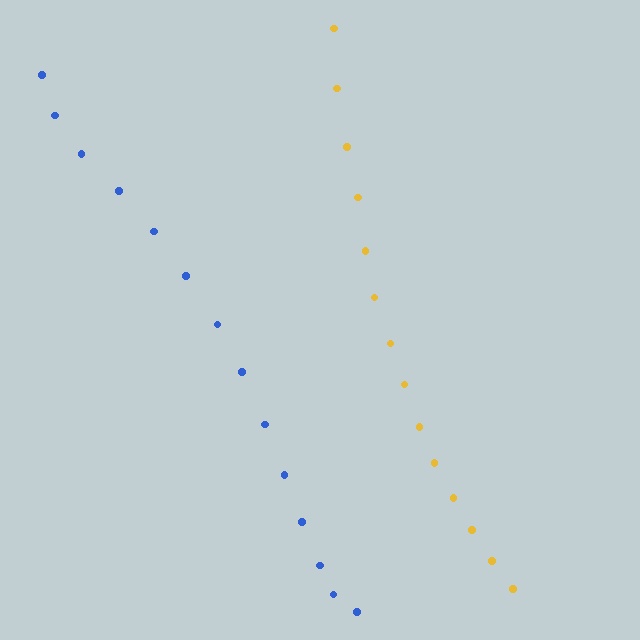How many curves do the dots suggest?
There are 2 distinct paths.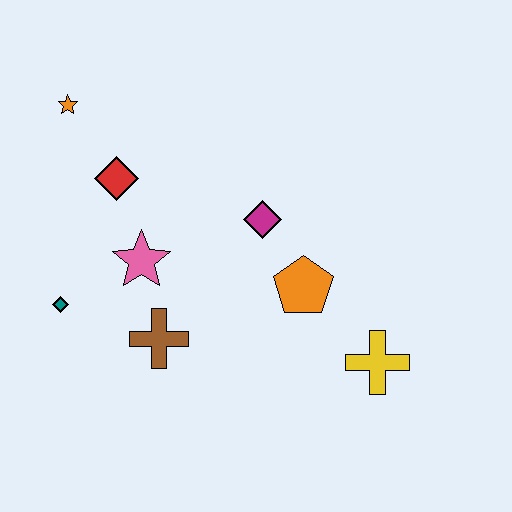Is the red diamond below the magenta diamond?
No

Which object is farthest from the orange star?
The yellow cross is farthest from the orange star.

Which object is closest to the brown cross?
The pink star is closest to the brown cross.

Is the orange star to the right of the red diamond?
No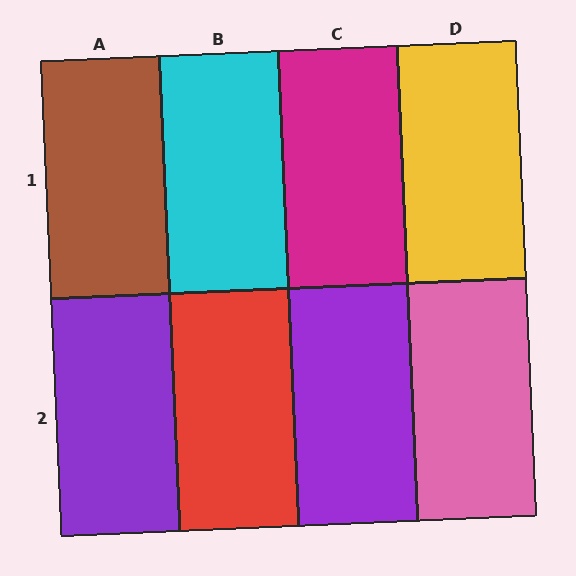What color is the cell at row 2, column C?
Purple.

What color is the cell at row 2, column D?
Pink.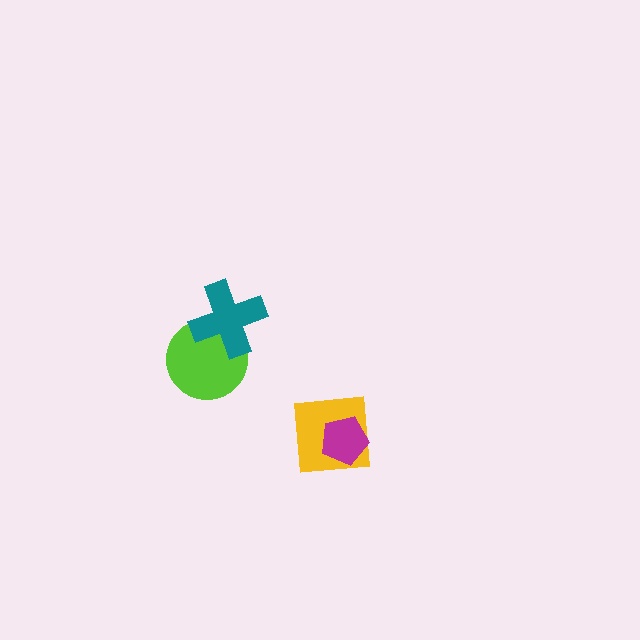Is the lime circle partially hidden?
Yes, it is partially covered by another shape.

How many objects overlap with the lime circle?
1 object overlaps with the lime circle.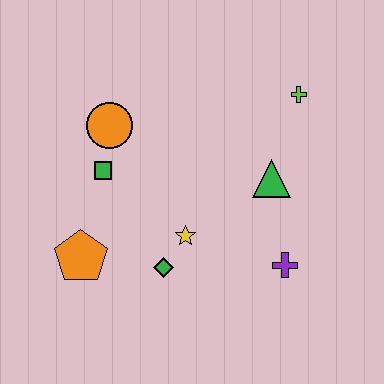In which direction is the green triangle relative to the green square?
The green triangle is to the right of the green square.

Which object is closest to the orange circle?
The green square is closest to the orange circle.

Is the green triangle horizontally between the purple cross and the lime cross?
No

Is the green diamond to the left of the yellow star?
Yes